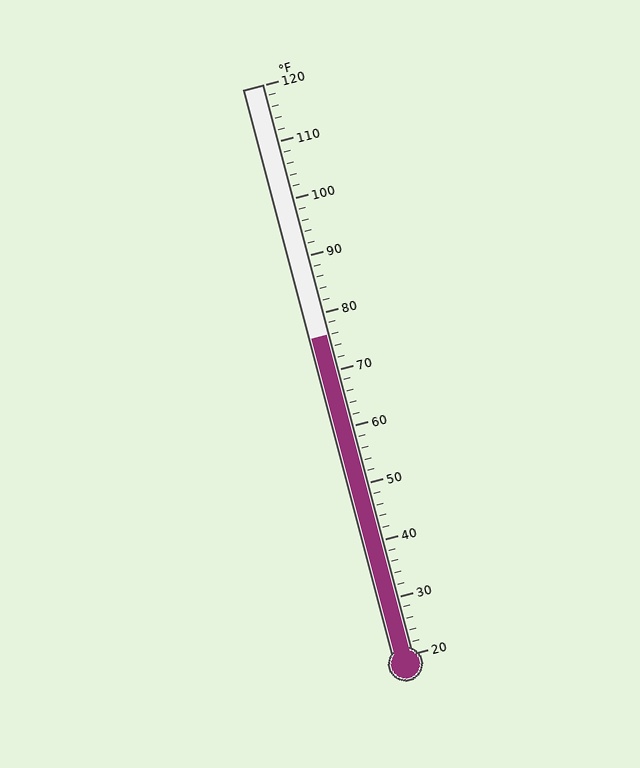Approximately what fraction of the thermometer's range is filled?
The thermometer is filled to approximately 55% of its range.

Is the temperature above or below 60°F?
The temperature is above 60°F.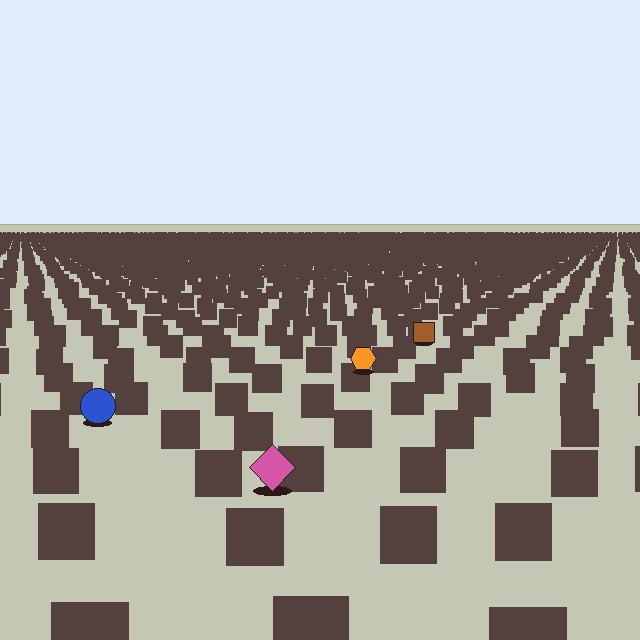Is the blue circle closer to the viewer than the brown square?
Yes. The blue circle is closer — you can tell from the texture gradient: the ground texture is coarser near it.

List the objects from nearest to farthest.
From nearest to farthest: the pink diamond, the blue circle, the orange hexagon, the brown square.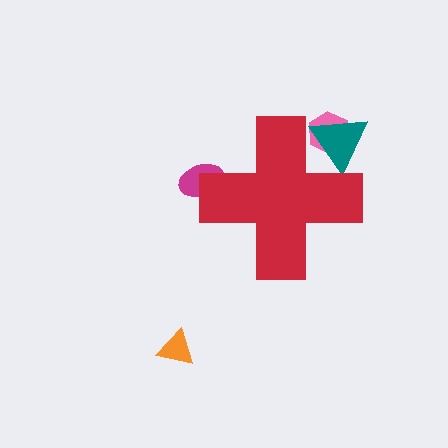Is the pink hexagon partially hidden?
Yes, the pink hexagon is partially hidden behind the red cross.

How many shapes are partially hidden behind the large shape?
3 shapes are partially hidden.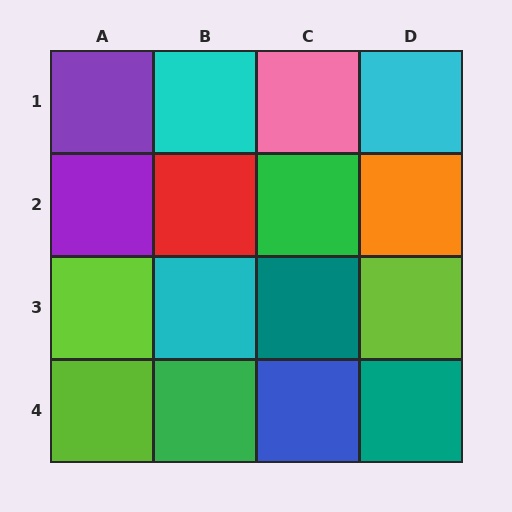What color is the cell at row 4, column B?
Green.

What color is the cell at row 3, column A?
Lime.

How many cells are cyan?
3 cells are cyan.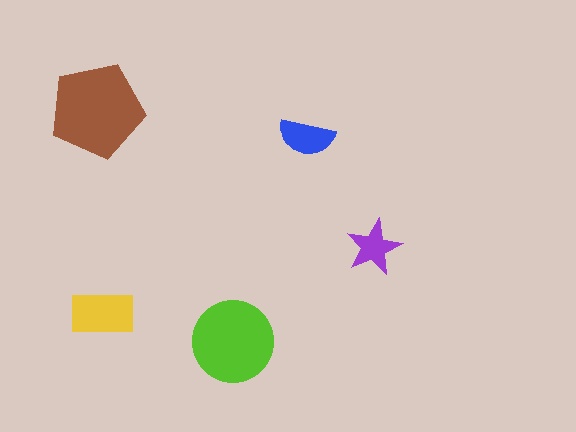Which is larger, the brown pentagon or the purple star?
The brown pentagon.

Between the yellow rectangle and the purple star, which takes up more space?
The yellow rectangle.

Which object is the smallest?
The purple star.